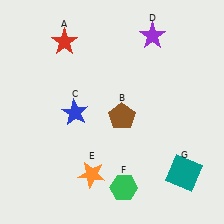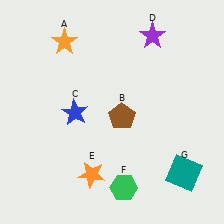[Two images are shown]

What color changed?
The star (A) changed from red in Image 1 to orange in Image 2.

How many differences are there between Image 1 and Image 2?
There is 1 difference between the two images.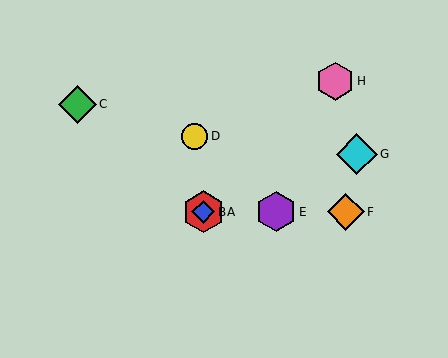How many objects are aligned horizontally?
4 objects (A, B, E, F) are aligned horizontally.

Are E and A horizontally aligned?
Yes, both are at y≈212.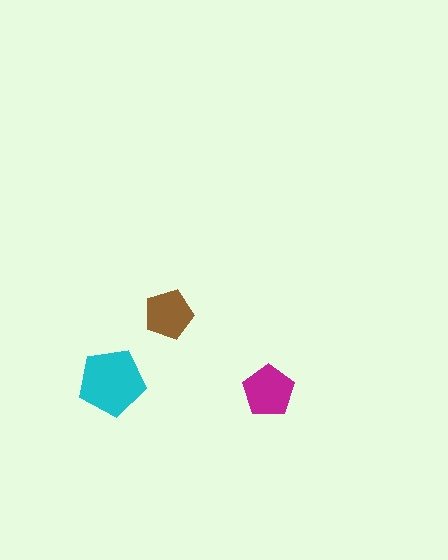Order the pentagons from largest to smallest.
the cyan one, the magenta one, the brown one.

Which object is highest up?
The brown pentagon is topmost.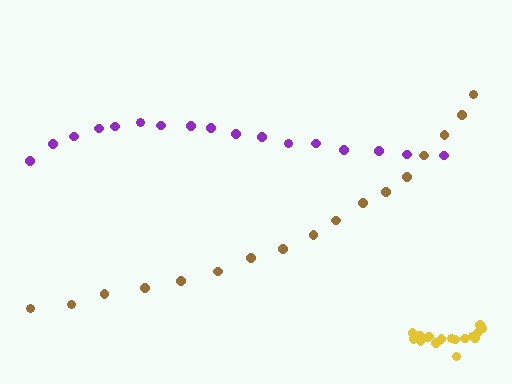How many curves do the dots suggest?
There are 3 distinct paths.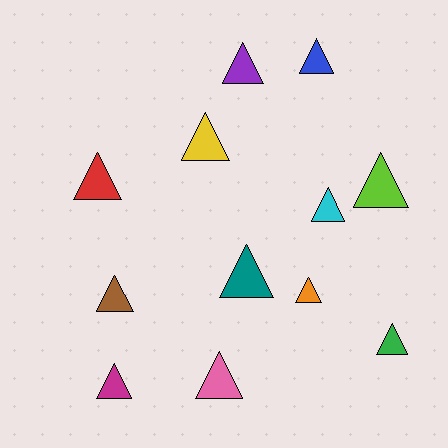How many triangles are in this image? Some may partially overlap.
There are 12 triangles.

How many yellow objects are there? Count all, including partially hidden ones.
There is 1 yellow object.